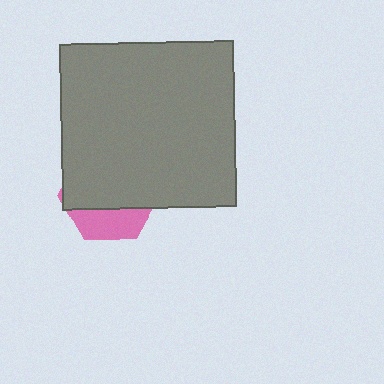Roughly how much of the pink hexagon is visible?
A small part of it is visible (roughly 30%).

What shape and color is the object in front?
The object in front is a gray rectangle.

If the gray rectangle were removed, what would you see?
You would see the complete pink hexagon.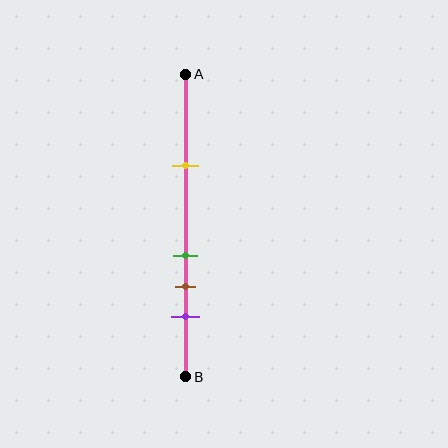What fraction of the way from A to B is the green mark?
The green mark is approximately 60% (0.6) of the way from A to B.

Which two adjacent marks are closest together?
The green and brown marks are the closest adjacent pair.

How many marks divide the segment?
There are 4 marks dividing the segment.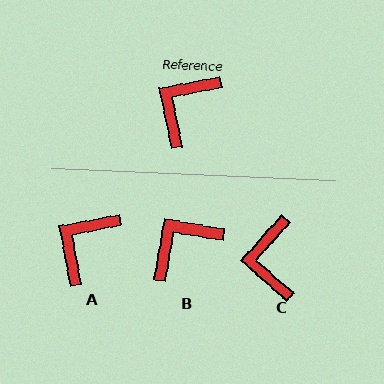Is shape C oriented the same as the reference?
No, it is off by about 37 degrees.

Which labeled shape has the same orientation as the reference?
A.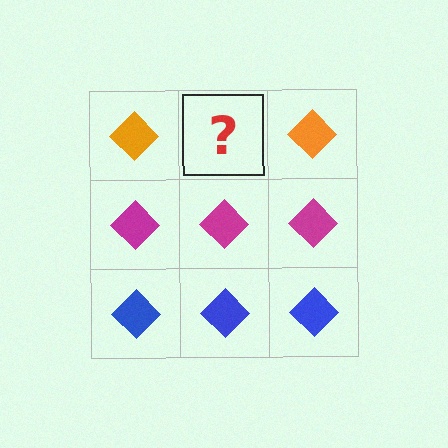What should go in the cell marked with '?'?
The missing cell should contain an orange diamond.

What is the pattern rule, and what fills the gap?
The rule is that each row has a consistent color. The gap should be filled with an orange diamond.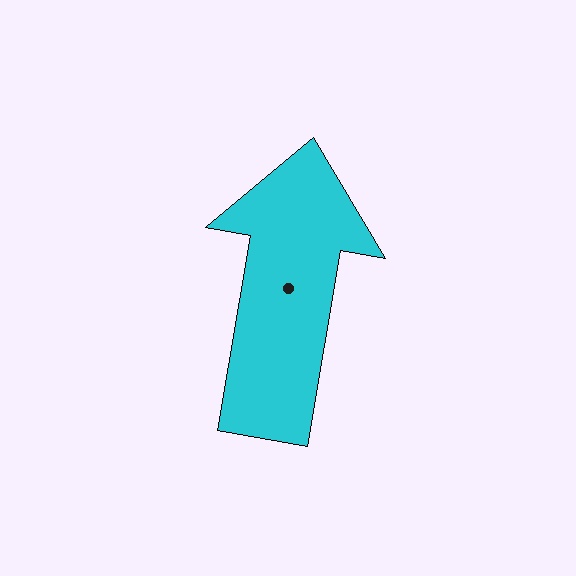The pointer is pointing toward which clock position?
Roughly 12 o'clock.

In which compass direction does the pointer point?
North.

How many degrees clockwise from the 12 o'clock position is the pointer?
Approximately 10 degrees.